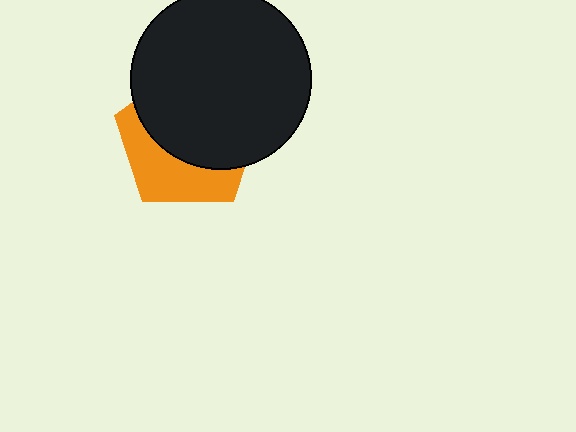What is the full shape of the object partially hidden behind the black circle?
The partially hidden object is an orange pentagon.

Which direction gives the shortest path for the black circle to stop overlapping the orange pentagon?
Moving up gives the shortest separation.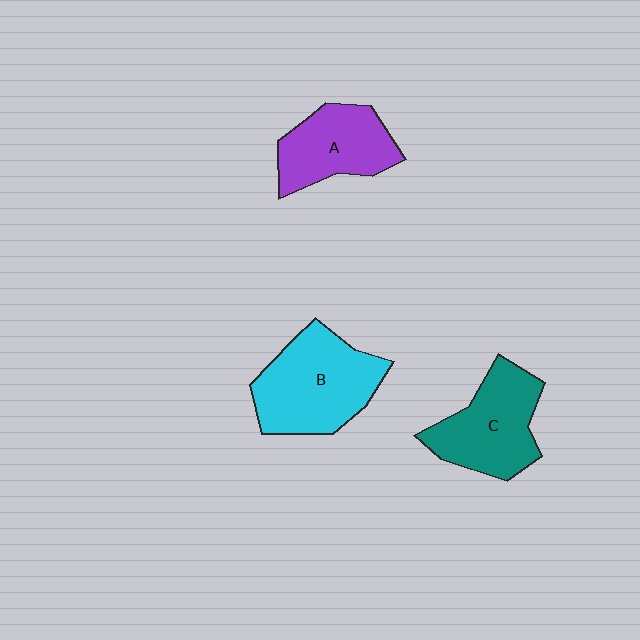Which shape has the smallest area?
Shape A (purple).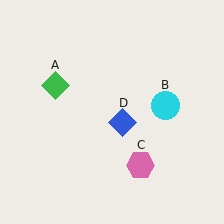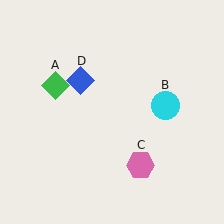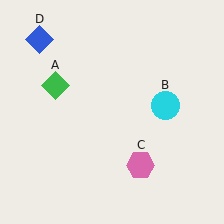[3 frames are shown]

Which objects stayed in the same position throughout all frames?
Green diamond (object A) and cyan circle (object B) and pink hexagon (object C) remained stationary.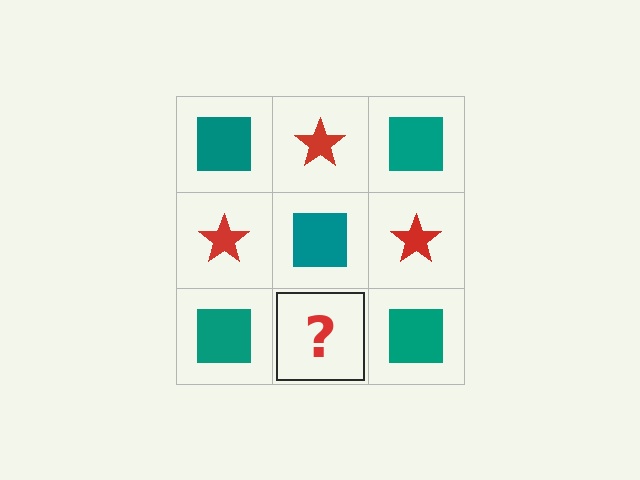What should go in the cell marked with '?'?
The missing cell should contain a red star.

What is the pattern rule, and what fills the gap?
The rule is that it alternates teal square and red star in a checkerboard pattern. The gap should be filled with a red star.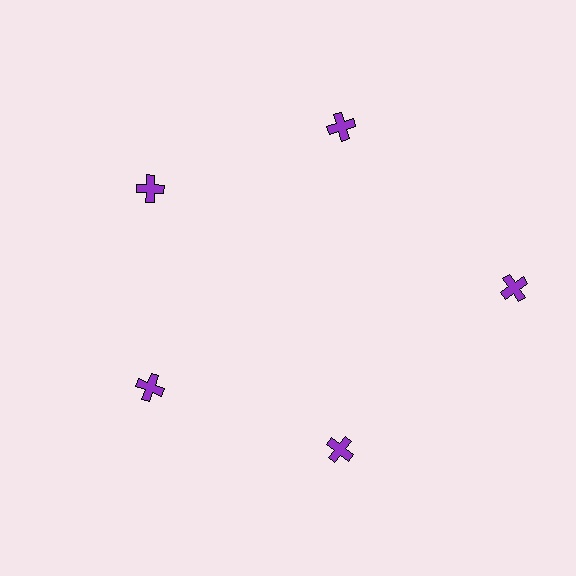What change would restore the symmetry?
The symmetry would be restored by moving it inward, back onto the ring so that all 5 crosses sit at equal angles and equal distance from the center.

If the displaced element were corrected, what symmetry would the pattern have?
It would have 5-fold rotational symmetry — the pattern would map onto itself every 72 degrees.